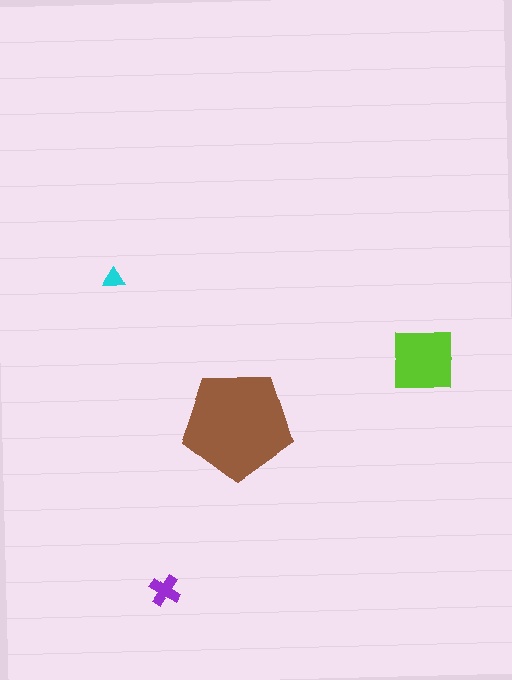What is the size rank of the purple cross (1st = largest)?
3rd.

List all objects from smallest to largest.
The cyan triangle, the purple cross, the lime square, the brown pentagon.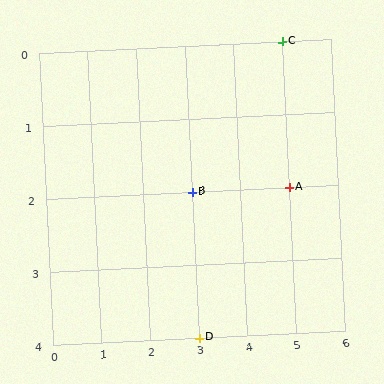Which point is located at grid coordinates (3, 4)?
Point D is at (3, 4).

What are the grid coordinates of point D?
Point D is at grid coordinates (3, 4).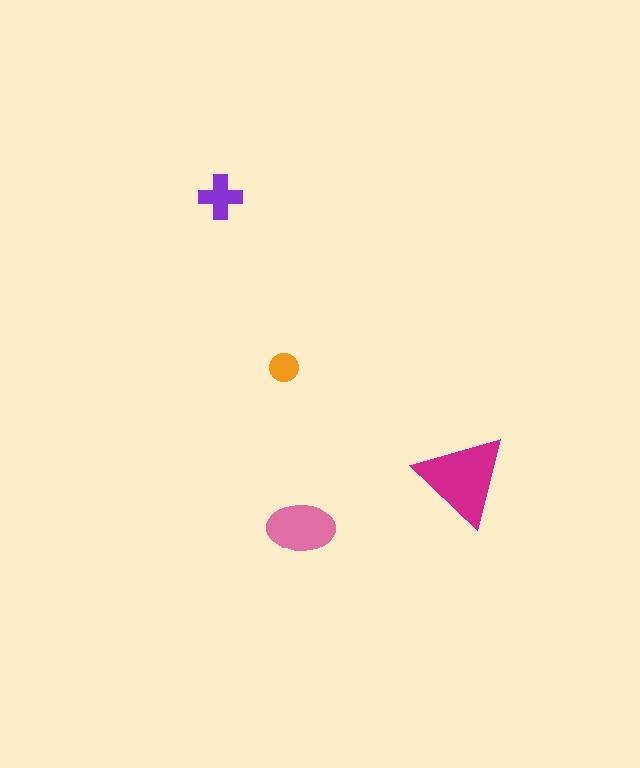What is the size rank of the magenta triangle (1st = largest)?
1st.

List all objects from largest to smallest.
The magenta triangle, the pink ellipse, the purple cross, the orange circle.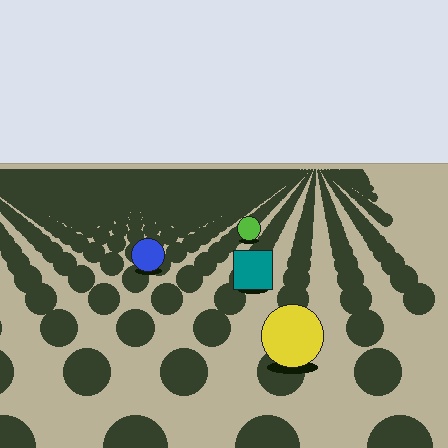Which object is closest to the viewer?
The yellow circle is closest. The texture marks near it are larger and more spread out.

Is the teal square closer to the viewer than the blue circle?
Yes. The teal square is closer — you can tell from the texture gradient: the ground texture is coarser near it.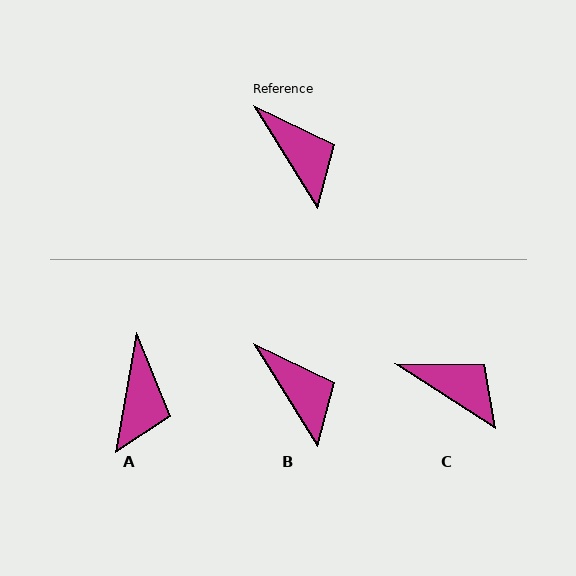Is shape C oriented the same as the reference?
No, it is off by about 25 degrees.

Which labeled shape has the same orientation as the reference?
B.